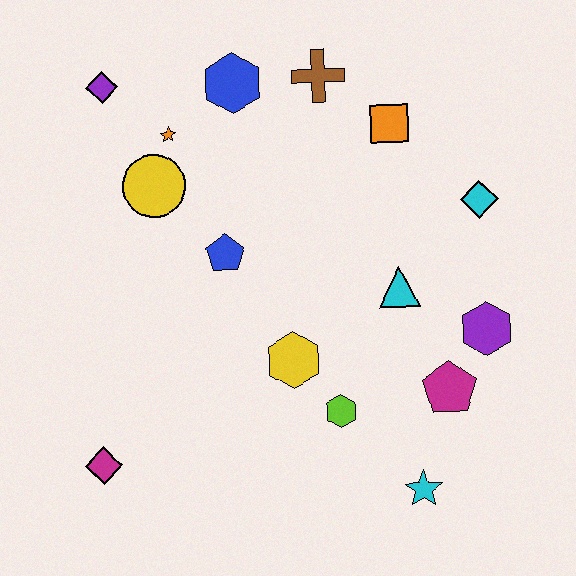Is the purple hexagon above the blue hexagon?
No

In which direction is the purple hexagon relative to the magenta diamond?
The purple hexagon is to the right of the magenta diamond.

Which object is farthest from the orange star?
The cyan star is farthest from the orange star.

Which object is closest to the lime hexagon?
The yellow hexagon is closest to the lime hexagon.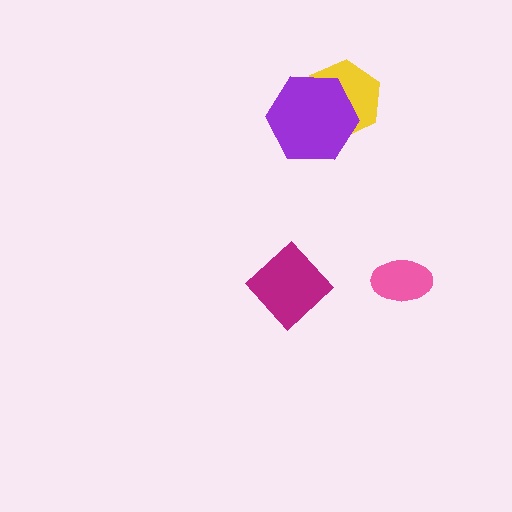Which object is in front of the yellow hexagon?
The purple hexagon is in front of the yellow hexagon.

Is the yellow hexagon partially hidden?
Yes, it is partially covered by another shape.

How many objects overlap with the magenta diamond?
0 objects overlap with the magenta diamond.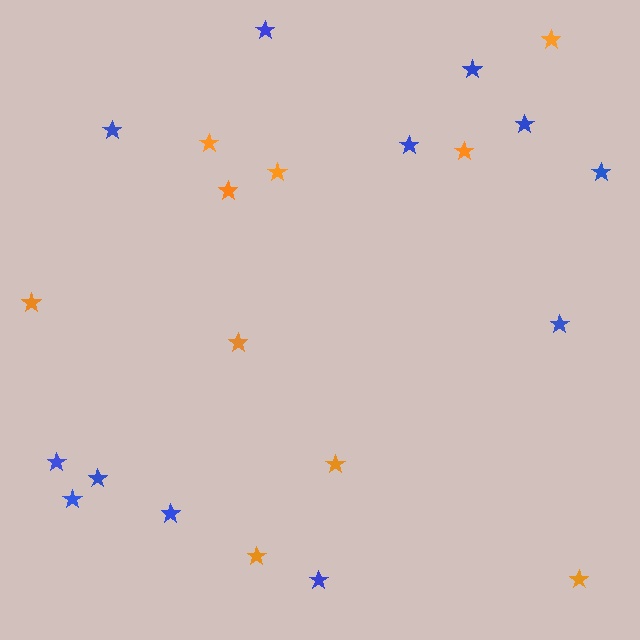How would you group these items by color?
There are 2 groups: one group of blue stars (12) and one group of orange stars (10).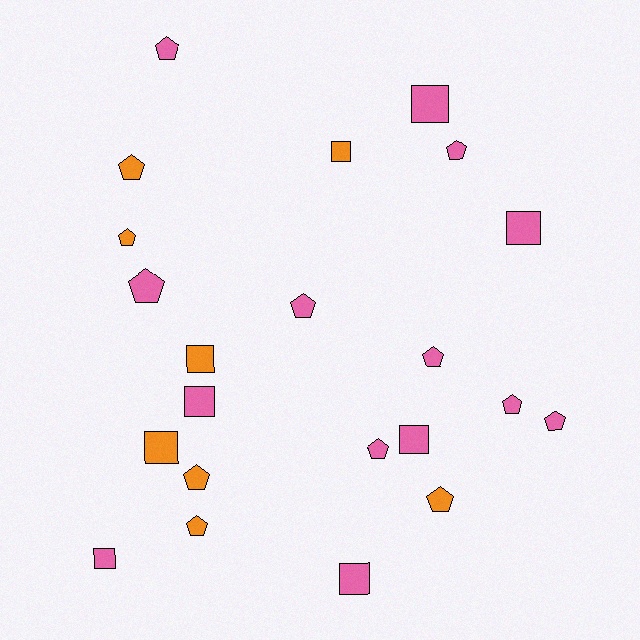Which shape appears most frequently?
Pentagon, with 13 objects.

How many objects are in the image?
There are 22 objects.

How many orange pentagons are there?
There are 5 orange pentagons.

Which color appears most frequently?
Pink, with 14 objects.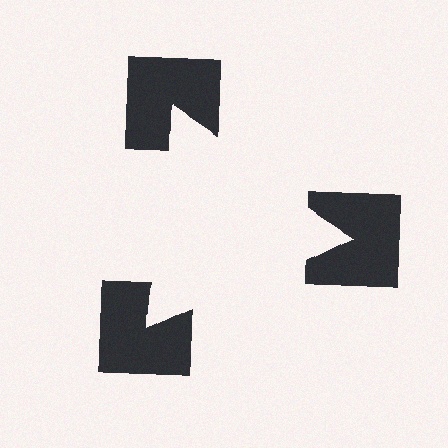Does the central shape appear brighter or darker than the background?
It typically appears slightly brighter than the background, even though no actual brightness change is drawn.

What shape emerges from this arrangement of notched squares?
An illusory triangle — its edges are inferred from the aligned wedge cuts in the notched squares, not physically drawn.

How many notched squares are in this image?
There are 3 — one at each vertex of the illusory triangle.